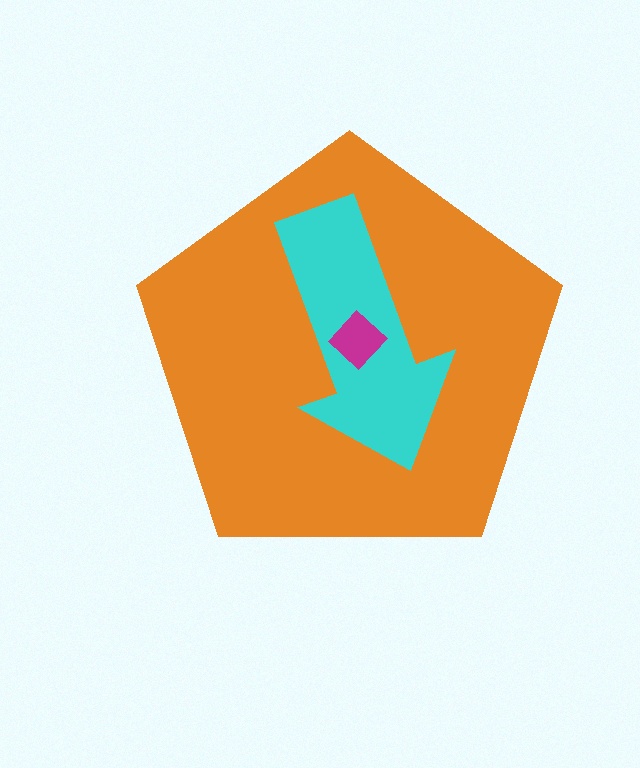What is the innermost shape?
The magenta diamond.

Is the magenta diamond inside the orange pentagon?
Yes.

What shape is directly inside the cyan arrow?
The magenta diamond.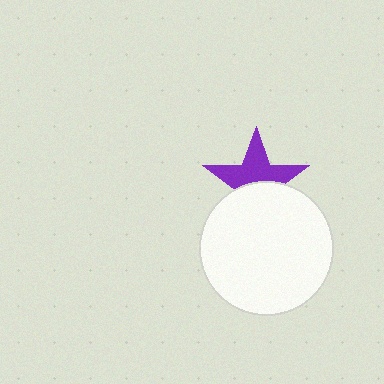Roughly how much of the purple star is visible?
About half of it is visible (roughly 55%).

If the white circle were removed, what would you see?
You would see the complete purple star.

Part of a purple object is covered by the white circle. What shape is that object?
It is a star.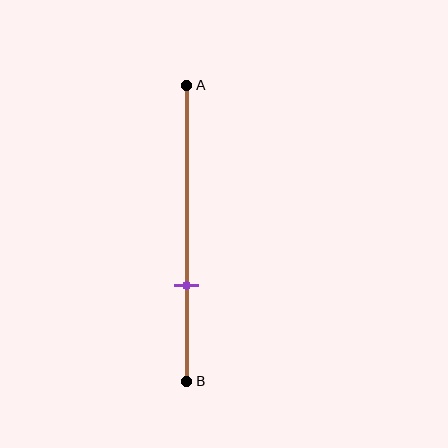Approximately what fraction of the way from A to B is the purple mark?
The purple mark is approximately 70% of the way from A to B.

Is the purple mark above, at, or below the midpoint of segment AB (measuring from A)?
The purple mark is below the midpoint of segment AB.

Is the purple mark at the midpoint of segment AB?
No, the mark is at about 70% from A, not at the 50% midpoint.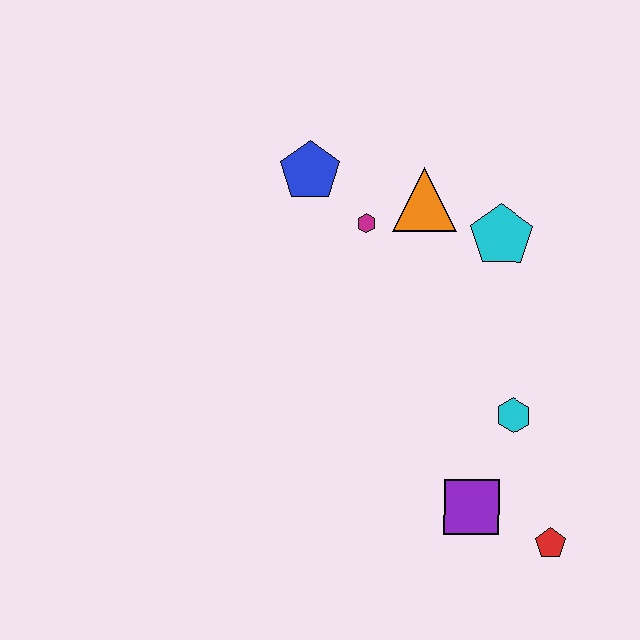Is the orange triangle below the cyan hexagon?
No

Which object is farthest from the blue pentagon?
The red pentagon is farthest from the blue pentagon.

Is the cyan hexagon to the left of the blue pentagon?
No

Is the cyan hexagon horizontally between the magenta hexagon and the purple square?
No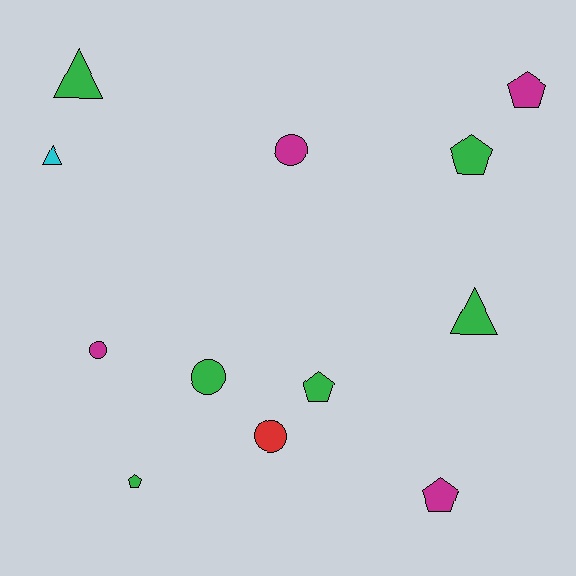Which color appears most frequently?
Green, with 6 objects.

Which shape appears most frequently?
Pentagon, with 5 objects.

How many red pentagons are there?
There are no red pentagons.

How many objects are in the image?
There are 12 objects.